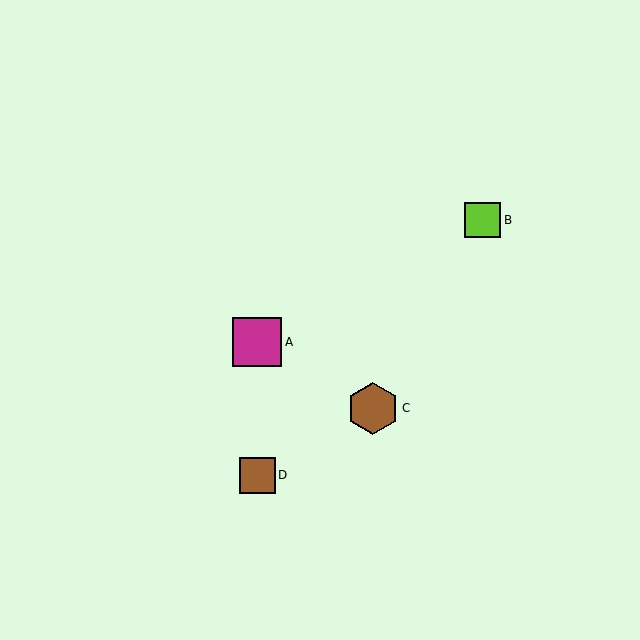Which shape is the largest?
The brown hexagon (labeled C) is the largest.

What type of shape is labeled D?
Shape D is a brown square.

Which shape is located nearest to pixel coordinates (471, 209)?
The lime square (labeled B) at (483, 220) is nearest to that location.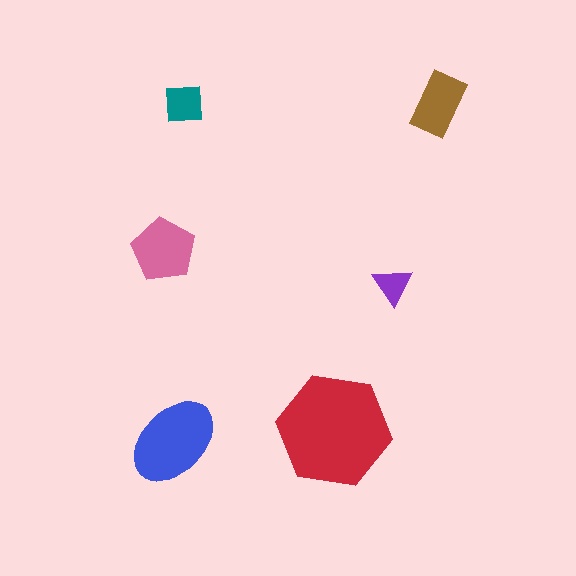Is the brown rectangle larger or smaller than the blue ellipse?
Smaller.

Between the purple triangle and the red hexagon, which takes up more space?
The red hexagon.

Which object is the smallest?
The purple triangle.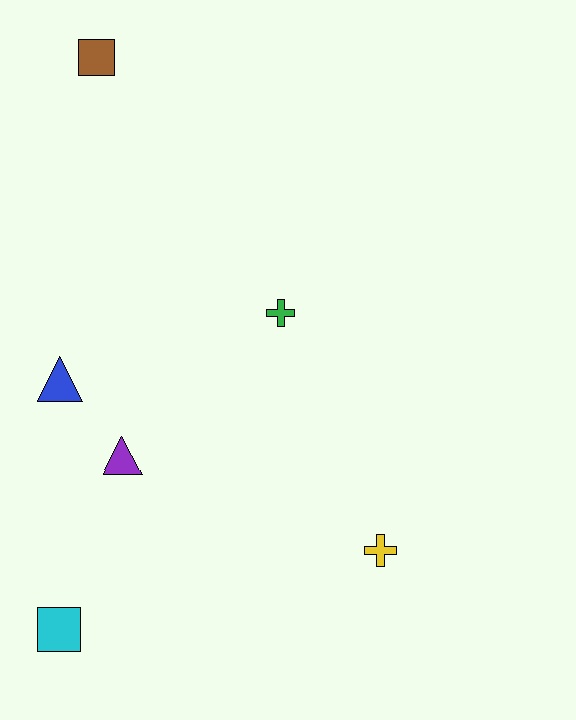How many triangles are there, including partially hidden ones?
There are 2 triangles.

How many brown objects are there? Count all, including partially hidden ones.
There is 1 brown object.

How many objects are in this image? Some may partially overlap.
There are 6 objects.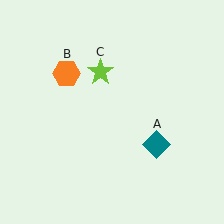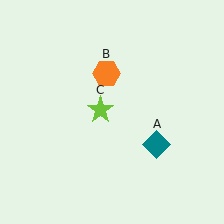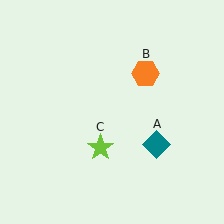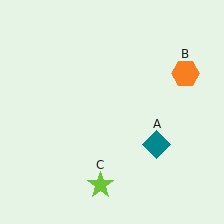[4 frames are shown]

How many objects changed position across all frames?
2 objects changed position: orange hexagon (object B), lime star (object C).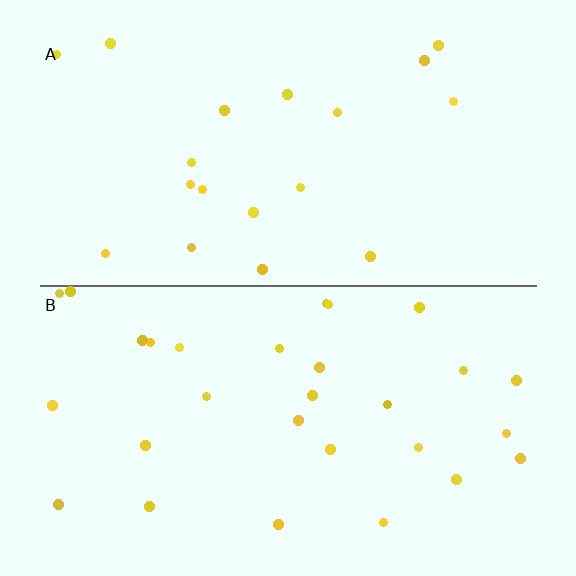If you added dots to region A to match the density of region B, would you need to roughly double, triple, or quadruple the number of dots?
Approximately double.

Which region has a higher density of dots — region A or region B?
B (the bottom).